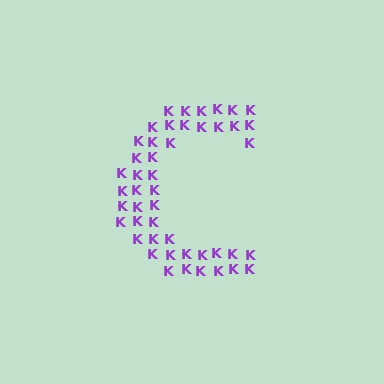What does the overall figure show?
The overall figure shows the letter C.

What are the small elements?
The small elements are letter K's.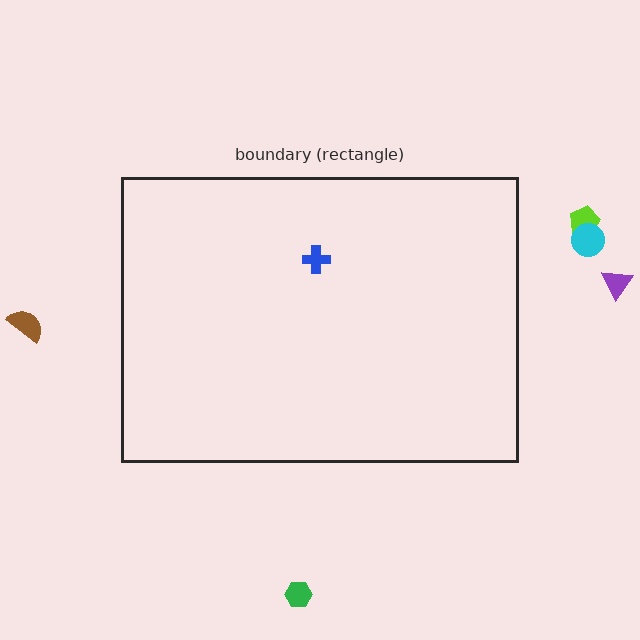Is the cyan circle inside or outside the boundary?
Outside.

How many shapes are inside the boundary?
1 inside, 5 outside.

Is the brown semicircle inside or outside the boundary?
Outside.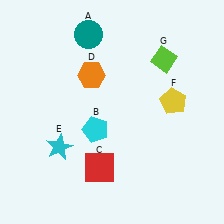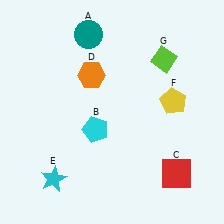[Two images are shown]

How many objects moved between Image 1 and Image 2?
2 objects moved between the two images.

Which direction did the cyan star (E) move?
The cyan star (E) moved down.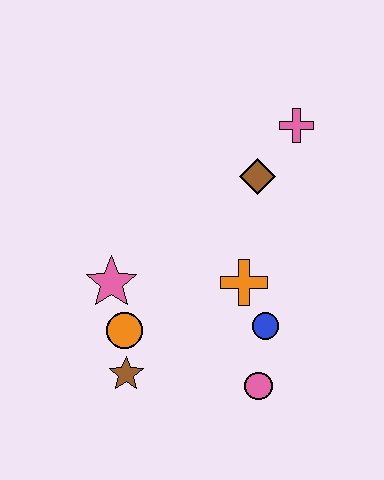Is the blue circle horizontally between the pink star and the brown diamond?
No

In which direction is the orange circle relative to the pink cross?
The orange circle is below the pink cross.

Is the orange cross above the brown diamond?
No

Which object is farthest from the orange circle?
The pink cross is farthest from the orange circle.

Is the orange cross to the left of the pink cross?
Yes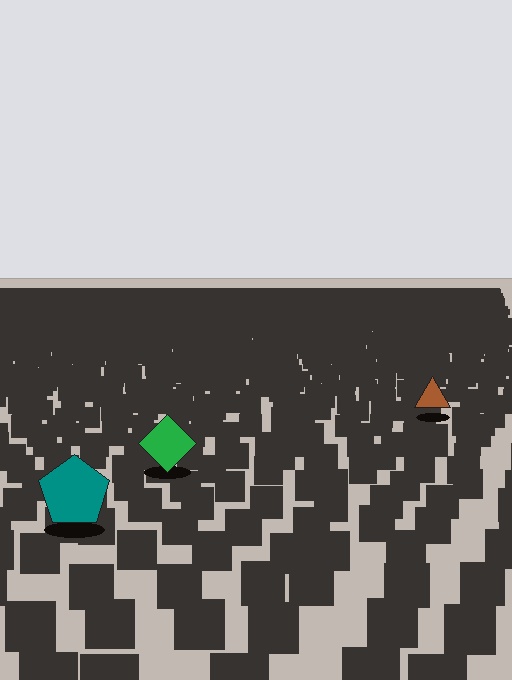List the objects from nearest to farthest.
From nearest to farthest: the teal pentagon, the green diamond, the brown triangle.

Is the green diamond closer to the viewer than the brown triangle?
Yes. The green diamond is closer — you can tell from the texture gradient: the ground texture is coarser near it.